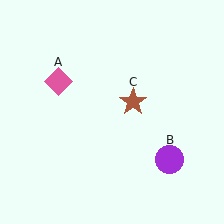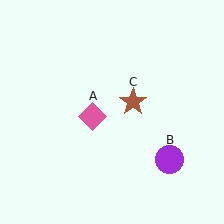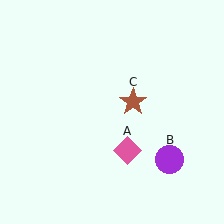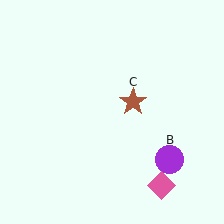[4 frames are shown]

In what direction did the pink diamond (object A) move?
The pink diamond (object A) moved down and to the right.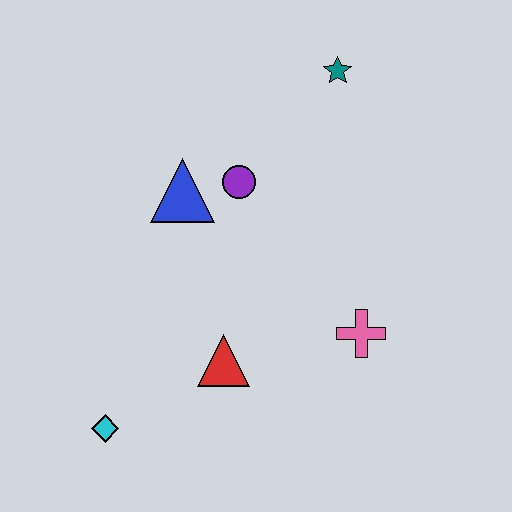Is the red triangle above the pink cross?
No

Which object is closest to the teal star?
The purple circle is closest to the teal star.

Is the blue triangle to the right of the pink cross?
No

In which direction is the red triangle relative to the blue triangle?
The red triangle is below the blue triangle.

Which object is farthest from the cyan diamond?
The teal star is farthest from the cyan diamond.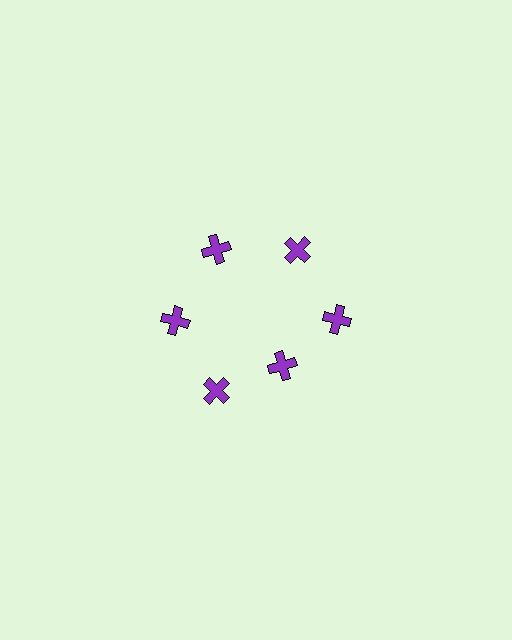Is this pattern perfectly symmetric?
No. The 6 purple crosses are arranged in a ring, but one element near the 5 o'clock position is pulled inward toward the center, breaking the 6-fold rotational symmetry.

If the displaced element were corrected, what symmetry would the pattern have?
It would have 6-fold rotational symmetry — the pattern would map onto itself every 60 degrees.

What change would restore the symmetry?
The symmetry would be restored by moving it outward, back onto the ring so that all 6 crosses sit at equal angles and equal distance from the center.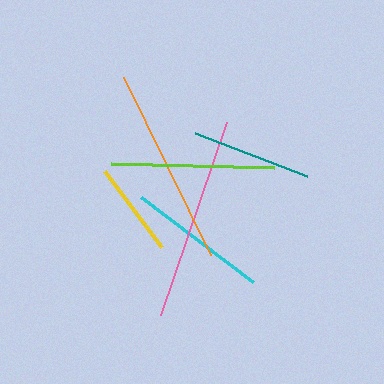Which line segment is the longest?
The pink line is the longest at approximately 204 pixels.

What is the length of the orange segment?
The orange segment is approximately 198 pixels long.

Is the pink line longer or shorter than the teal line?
The pink line is longer than the teal line.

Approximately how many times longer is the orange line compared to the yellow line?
The orange line is approximately 2.1 times the length of the yellow line.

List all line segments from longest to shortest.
From longest to shortest: pink, orange, lime, cyan, teal, yellow.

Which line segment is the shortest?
The yellow line is the shortest at approximately 94 pixels.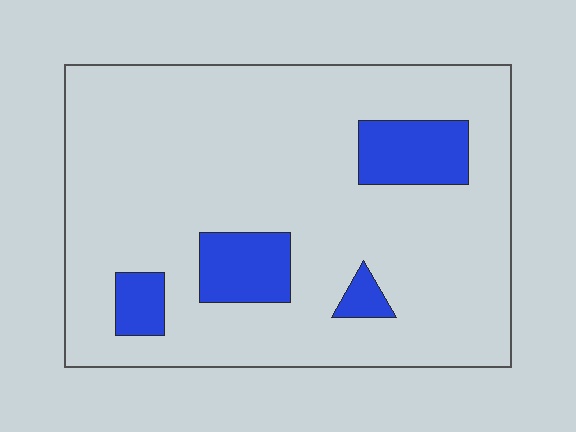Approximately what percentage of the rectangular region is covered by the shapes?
Approximately 15%.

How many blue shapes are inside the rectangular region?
4.